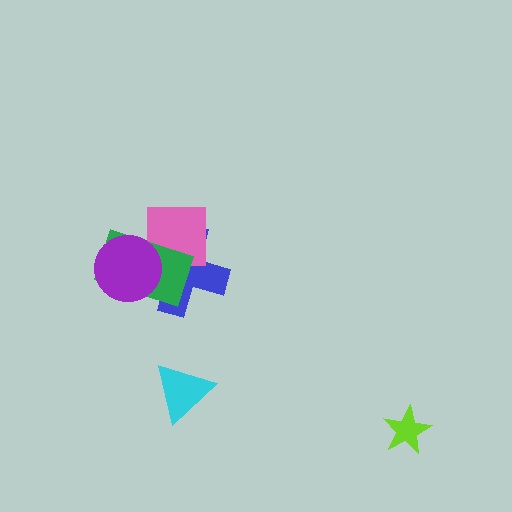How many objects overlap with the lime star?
0 objects overlap with the lime star.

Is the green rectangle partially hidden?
Yes, it is partially covered by another shape.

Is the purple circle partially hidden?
No, no other shape covers it.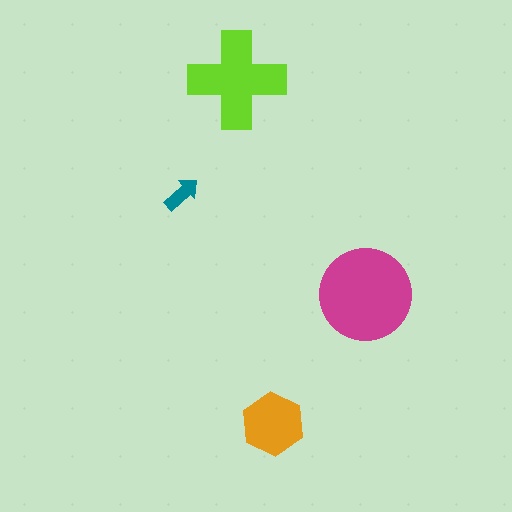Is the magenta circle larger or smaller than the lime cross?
Larger.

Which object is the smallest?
The teal arrow.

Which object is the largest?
The magenta circle.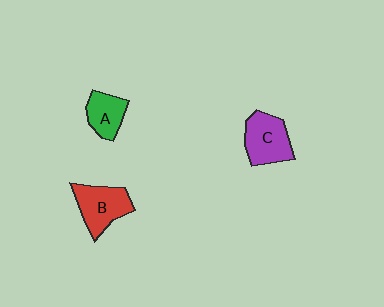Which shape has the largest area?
Shape B (red).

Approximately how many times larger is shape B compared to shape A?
Approximately 1.4 times.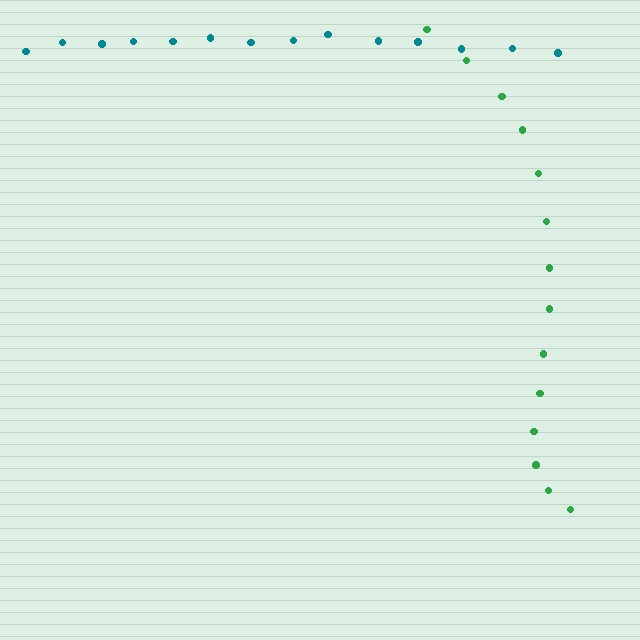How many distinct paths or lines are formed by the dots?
There are 2 distinct paths.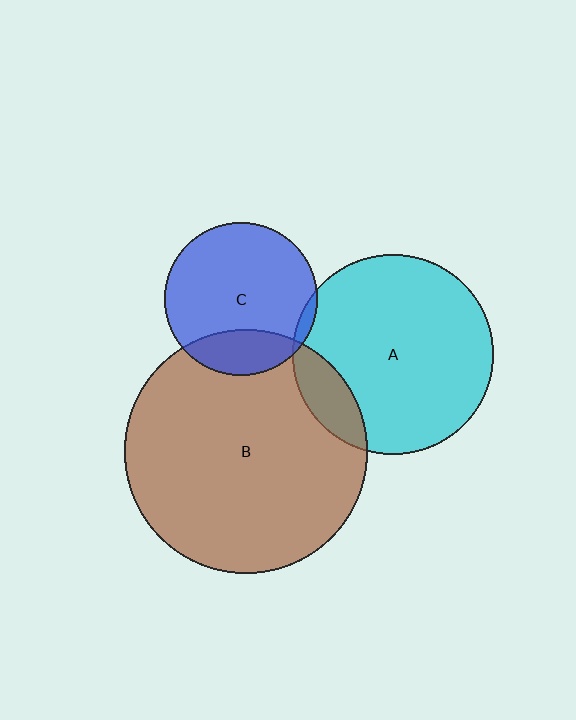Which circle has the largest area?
Circle B (brown).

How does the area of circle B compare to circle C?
Approximately 2.5 times.